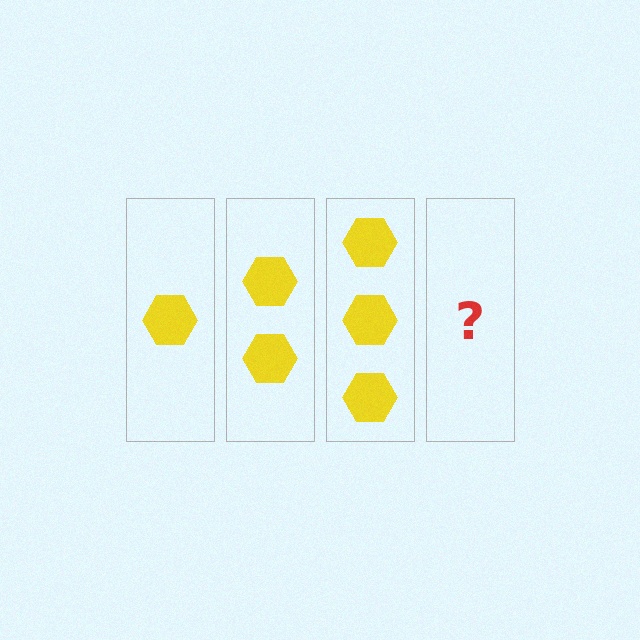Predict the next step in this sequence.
The next step is 4 hexagons.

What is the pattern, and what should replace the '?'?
The pattern is that each step adds one more hexagon. The '?' should be 4 hexagons.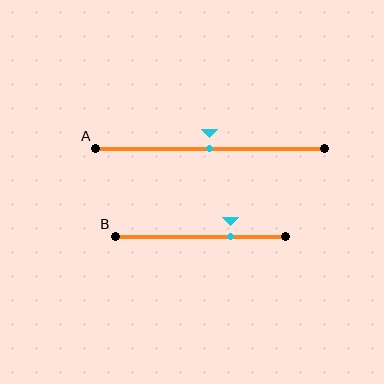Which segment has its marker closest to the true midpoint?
Segment A has its marker closest to the true midpoint.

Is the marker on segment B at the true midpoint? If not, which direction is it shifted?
No, the marker on segment B is shifted to the right by about 17% of the segment length.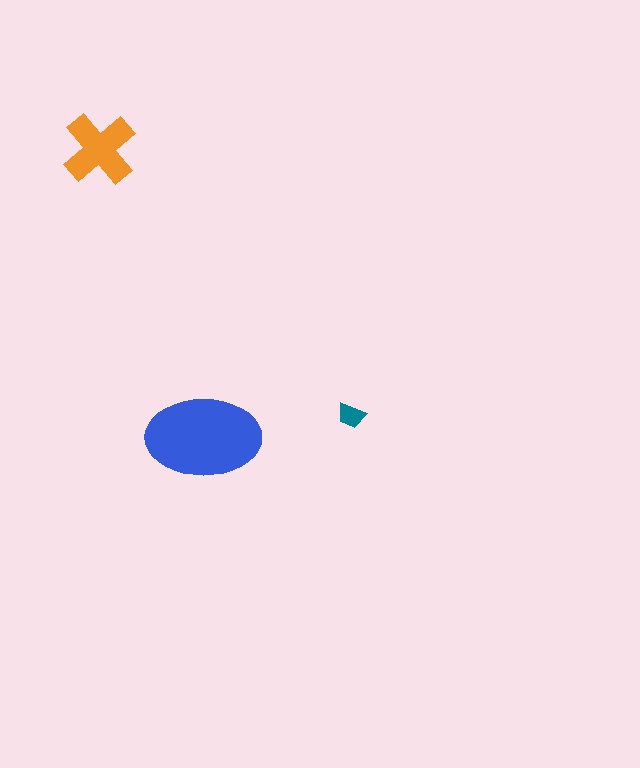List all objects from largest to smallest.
The blue ellipse, the orange cross, the teal trapezoid.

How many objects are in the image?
There are 3 objects in the image.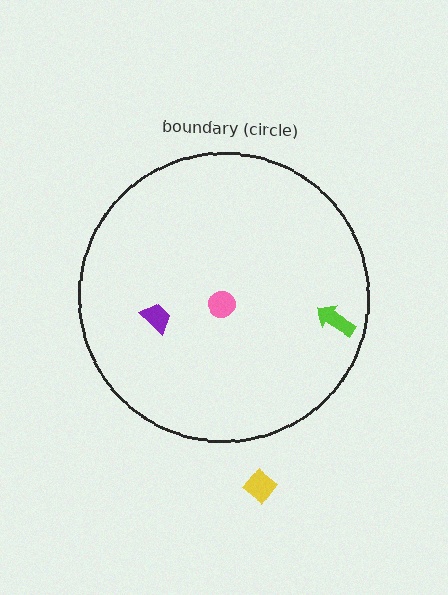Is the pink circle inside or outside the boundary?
Inside.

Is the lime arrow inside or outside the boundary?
Inside.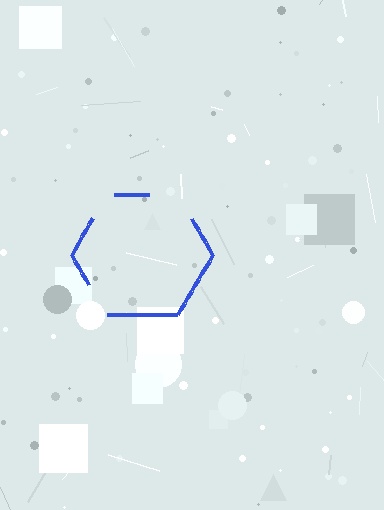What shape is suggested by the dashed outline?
The dashed outline suggests a hexagon.